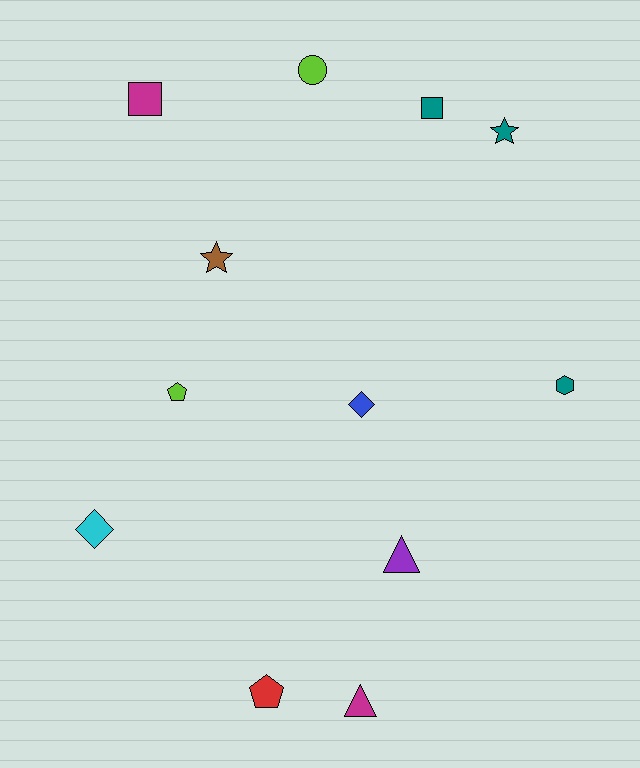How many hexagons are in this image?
There is 1 hexagon.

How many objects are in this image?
There are 12 objects.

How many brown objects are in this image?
There is 1 brown object.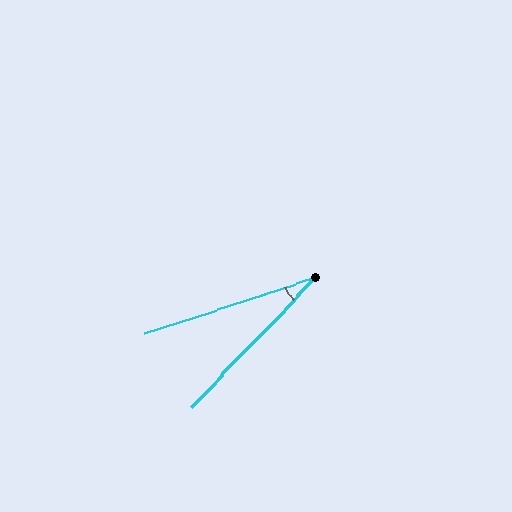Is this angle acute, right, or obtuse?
It is acute.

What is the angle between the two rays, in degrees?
Approximately 28 degrees.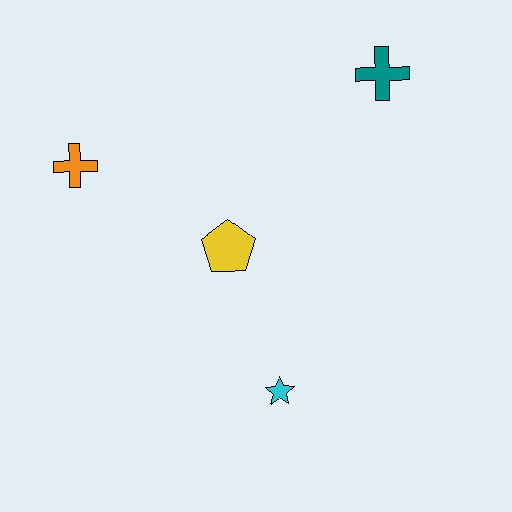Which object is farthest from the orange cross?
The teal cross is farthest from the orange cross.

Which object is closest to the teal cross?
The yellow pentagon is closest to the teal cross.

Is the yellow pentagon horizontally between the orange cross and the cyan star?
Yes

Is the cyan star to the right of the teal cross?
No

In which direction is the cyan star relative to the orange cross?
The cyan star is below the orange cross.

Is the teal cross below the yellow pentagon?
No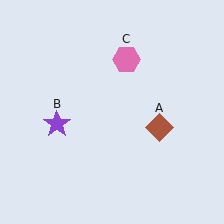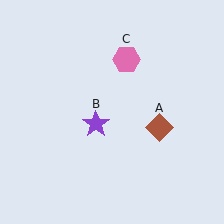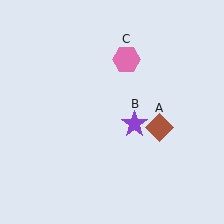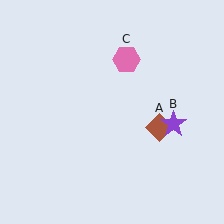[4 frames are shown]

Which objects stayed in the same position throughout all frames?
Brown diamond (object A) and pink hexagon (object C) remained stationary.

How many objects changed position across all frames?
1 object changed position: purple star (object B).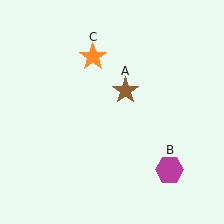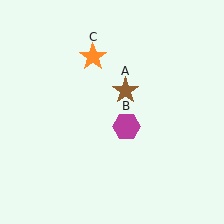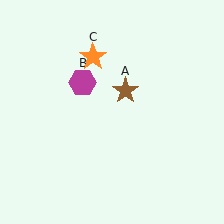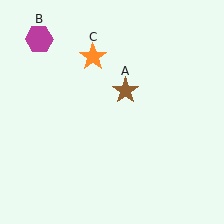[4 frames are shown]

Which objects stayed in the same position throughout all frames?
Brown star (object A) and orange star (object C) remained stationary.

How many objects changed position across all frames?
1 object changed position: magenta hexagon (object B).